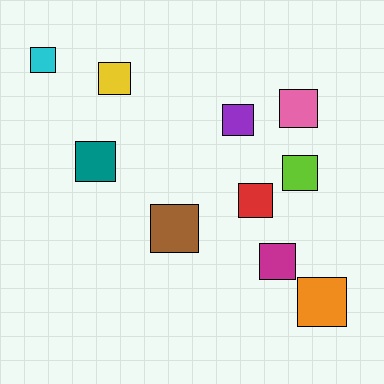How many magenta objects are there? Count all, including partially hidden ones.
There is 1 magenta object.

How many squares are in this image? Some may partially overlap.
There are 10 squares.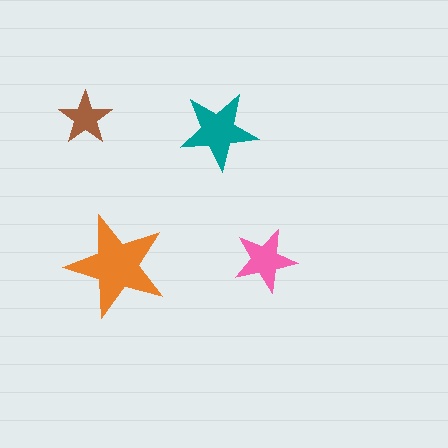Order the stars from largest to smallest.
the orange one, the teal one, the pink one, the brown one.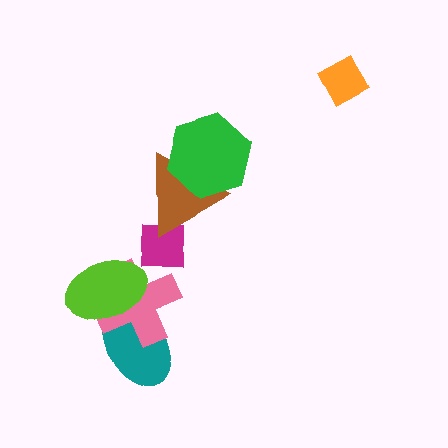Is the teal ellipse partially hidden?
Yes, it is partially covered by another shape.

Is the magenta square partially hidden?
Yes, it is partially covered by another shape.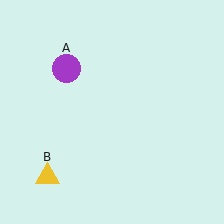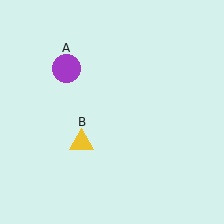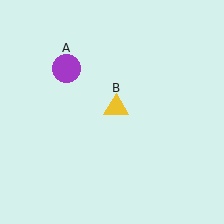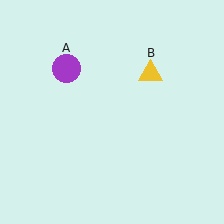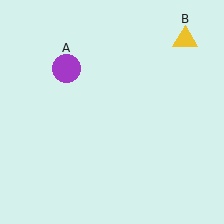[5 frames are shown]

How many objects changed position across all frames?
1 object changed position: yellow triangle (object B).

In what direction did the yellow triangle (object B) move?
The yellow triangle (object B) moved up and to the right.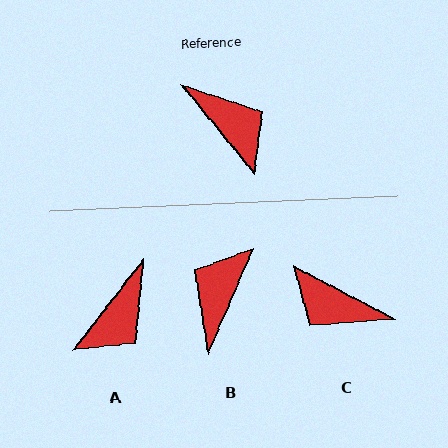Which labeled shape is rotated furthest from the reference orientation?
C, about 157 degrees away.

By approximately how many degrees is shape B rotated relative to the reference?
Approximately 118 degrees counter-clockwise.